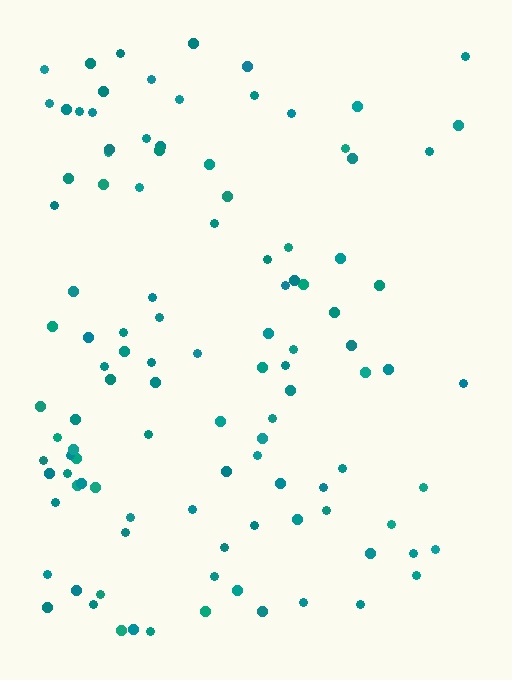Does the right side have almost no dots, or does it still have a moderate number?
Still a moderate number, just noticeably fewer than the left.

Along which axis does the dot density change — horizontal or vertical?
Horizontal.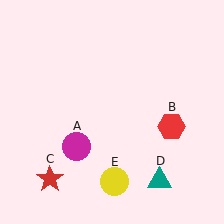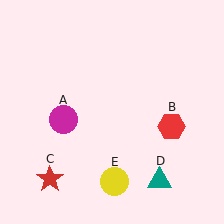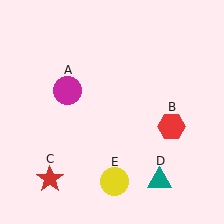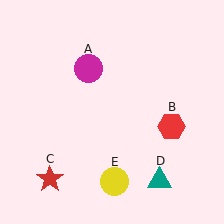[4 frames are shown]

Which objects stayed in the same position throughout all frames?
Red hexagon (object B) and red star (object C) and teal triangle (object D) and yellow circle (object E) remained stationary.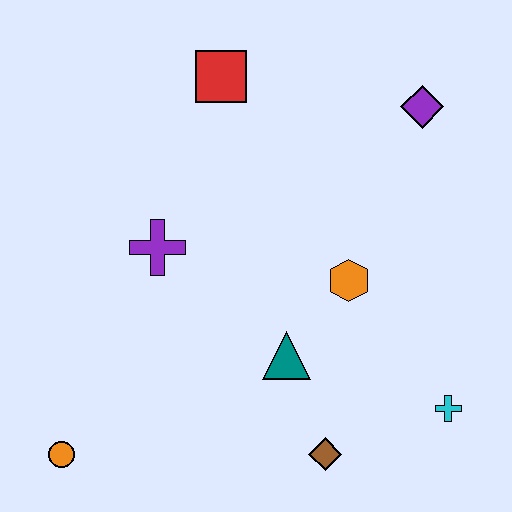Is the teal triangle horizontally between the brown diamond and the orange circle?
Yes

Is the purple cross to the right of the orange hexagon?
No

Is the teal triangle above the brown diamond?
Yes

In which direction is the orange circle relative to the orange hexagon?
The orange circle is to the left of the orange hexagon.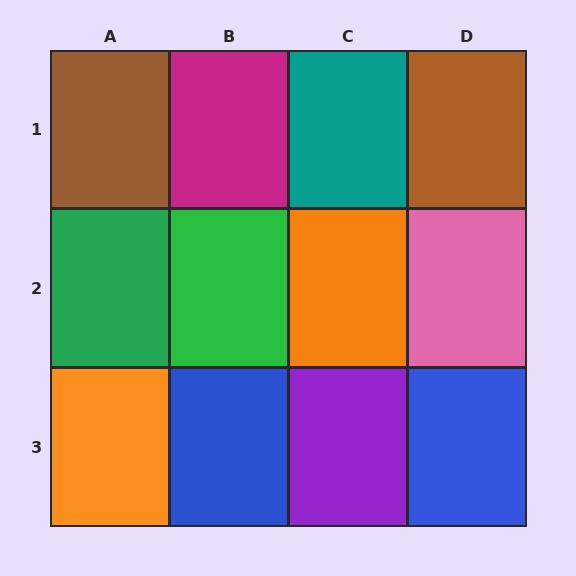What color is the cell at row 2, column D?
Pink.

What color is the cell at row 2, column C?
Orange.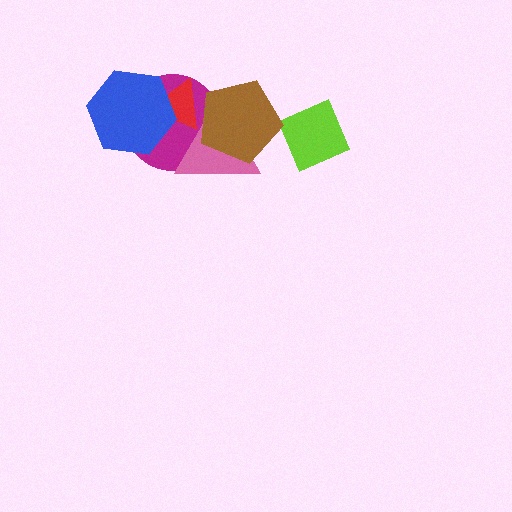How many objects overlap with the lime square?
0 objects overlap with the lime square.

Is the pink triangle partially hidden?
Yes, it is partially covered by another shape.